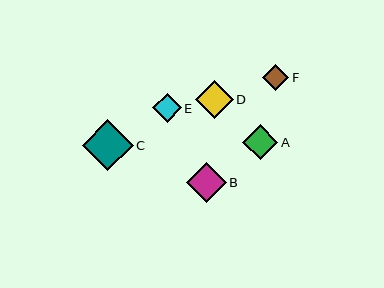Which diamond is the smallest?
Diamond F is the smallest with a size of approximately 26 pixels.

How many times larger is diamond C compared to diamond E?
Diamond C is approximately 1.8 times the size of diamond E.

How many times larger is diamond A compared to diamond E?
Diamond A is approximately 1.2 times the size of diamond E.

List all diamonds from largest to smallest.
From largest to smallest: C, B, D, A, E, F.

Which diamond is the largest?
Diamond C is the largest with a size of approximately 51 pixels.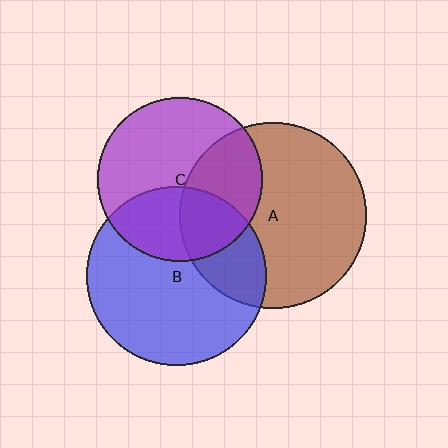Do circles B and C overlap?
Yes.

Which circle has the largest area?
Circle A (brown).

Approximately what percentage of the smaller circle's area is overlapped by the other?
Approximately 35%.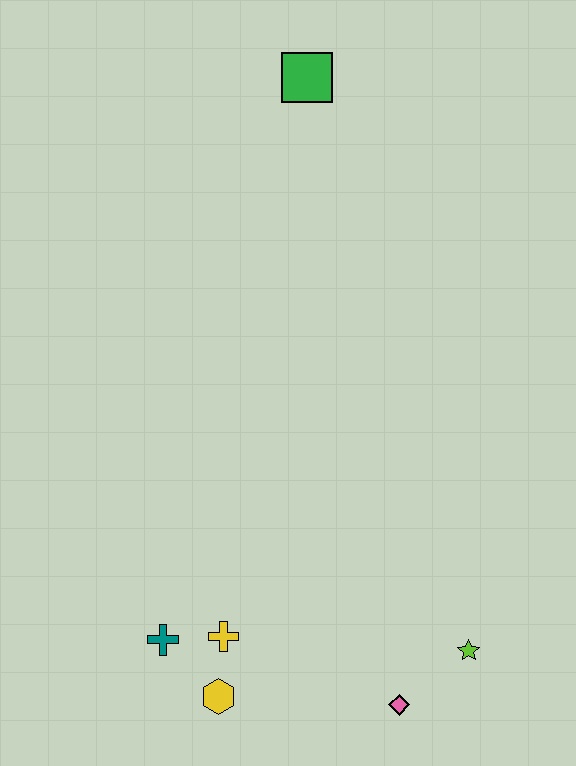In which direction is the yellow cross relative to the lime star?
The yellow cross is to the left of the lime star.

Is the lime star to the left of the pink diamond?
No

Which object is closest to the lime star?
The pink diamond is closest to the lime star.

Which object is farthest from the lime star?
The green square is farthest from the lime star.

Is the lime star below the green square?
Yes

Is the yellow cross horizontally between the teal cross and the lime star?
Yes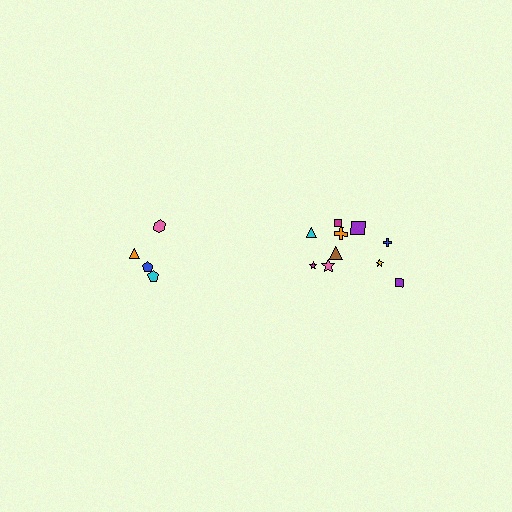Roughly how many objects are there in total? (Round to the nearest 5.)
Roughly 15 objects in total.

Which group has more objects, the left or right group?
The right group.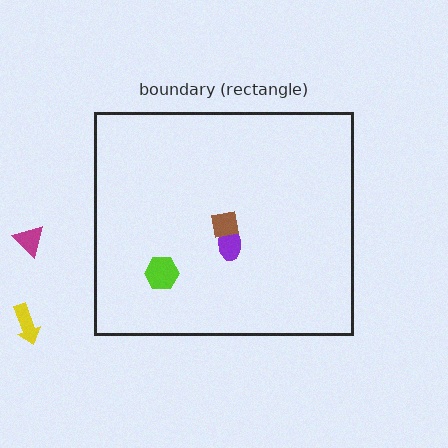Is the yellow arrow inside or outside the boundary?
Outside.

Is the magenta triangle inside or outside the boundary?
Outside.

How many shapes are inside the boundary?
3 inside, 2 outside.